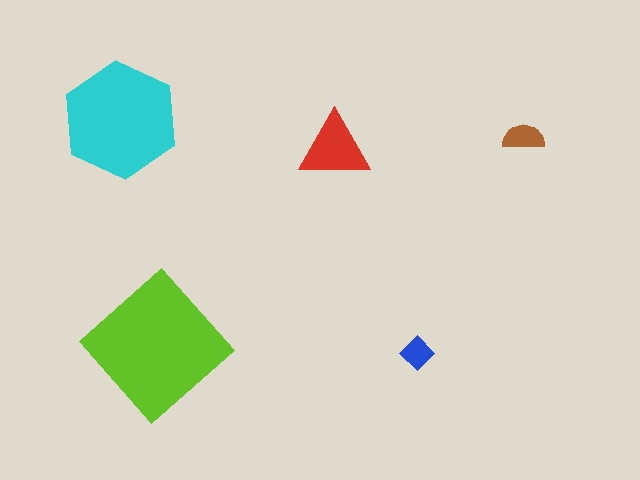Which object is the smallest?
The blue diamond.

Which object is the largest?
The lime diamond.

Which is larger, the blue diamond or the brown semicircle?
The brown semicircle.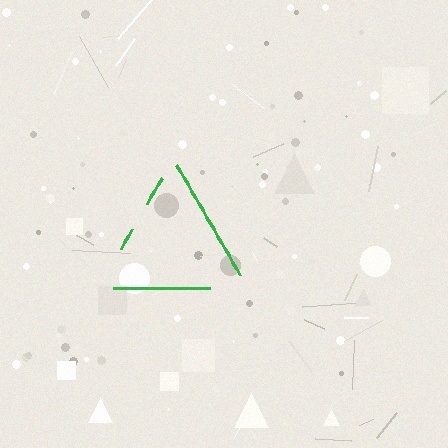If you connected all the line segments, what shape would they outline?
They would outline a triangle.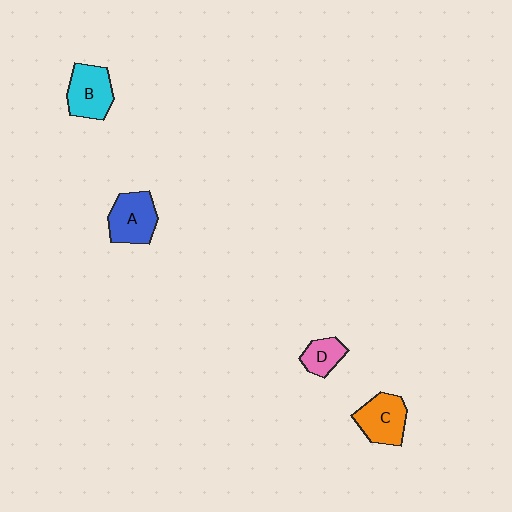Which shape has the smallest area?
Shape D (pink).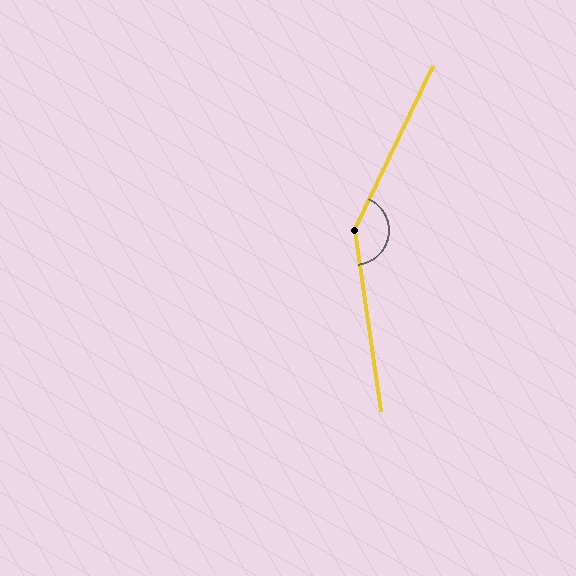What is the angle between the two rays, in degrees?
Approximately 146 degrees.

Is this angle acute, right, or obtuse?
It is obtuse.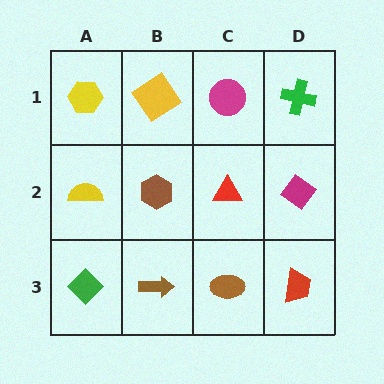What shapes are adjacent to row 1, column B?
A brown hexagon (row 2, column B), a yellow hexagon (row 1, column A), a magenta circle (row 1, column C).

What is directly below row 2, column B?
A brown arrow.